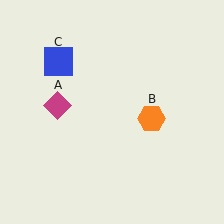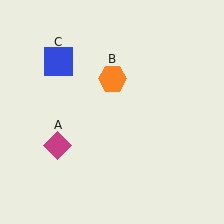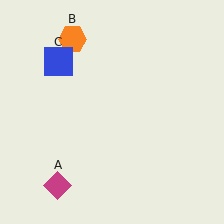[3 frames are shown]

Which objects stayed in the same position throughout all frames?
Blue square (object C) remained stationary.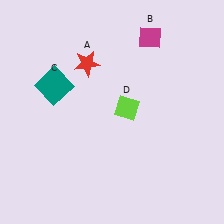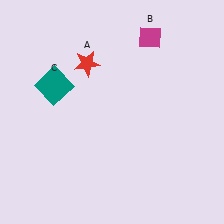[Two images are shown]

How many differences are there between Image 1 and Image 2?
There is 1 difference between the two images.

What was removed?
The lime diamond (D) was removed in Image 2.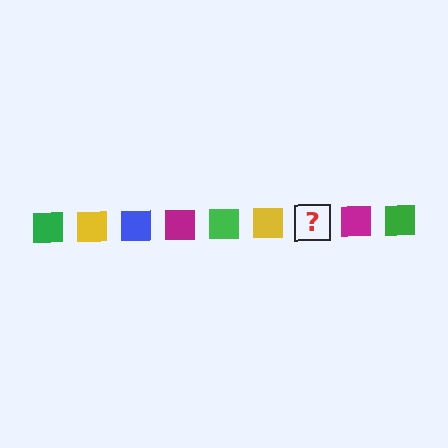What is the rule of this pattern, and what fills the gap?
The rule is that the pattern cycles through green, yellow, blue, magenta squares. The gap should be filled with a blue square.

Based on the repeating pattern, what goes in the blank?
The blank should be a blue square.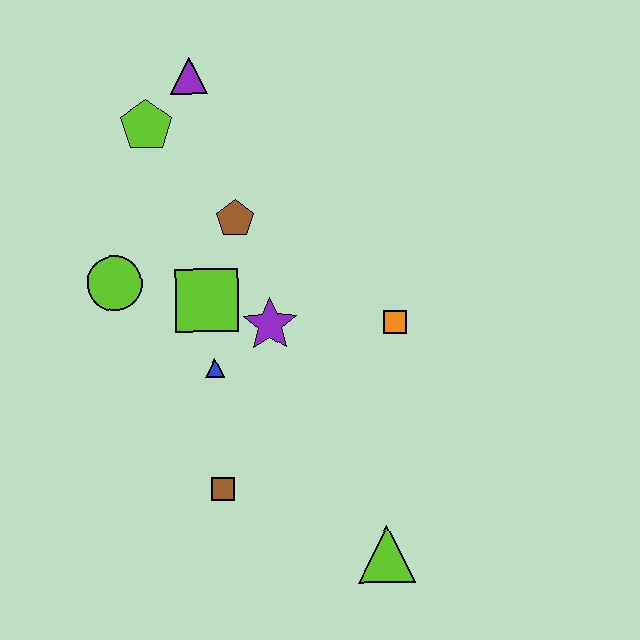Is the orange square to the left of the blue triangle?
No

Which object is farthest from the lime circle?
The lime triangle is farthest from the lime circle.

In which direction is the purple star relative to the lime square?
The purple star is to the right of the lime square.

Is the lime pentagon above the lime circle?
Yes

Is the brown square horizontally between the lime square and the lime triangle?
Yes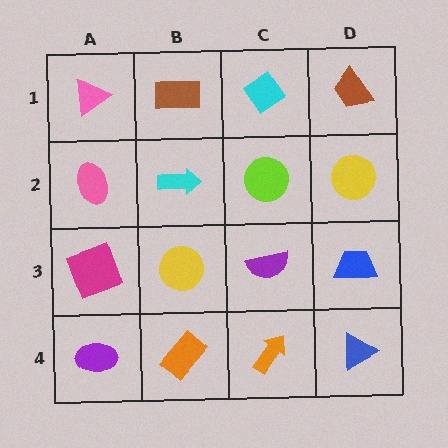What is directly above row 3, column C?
A lime circle.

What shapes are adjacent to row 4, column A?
A magenta square (row 3, column A), an orange rectangle (row 4, column B).